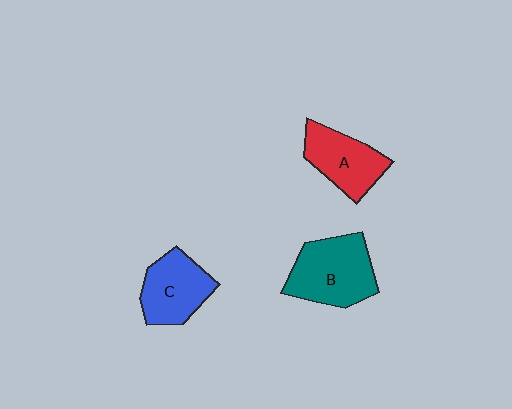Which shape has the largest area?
Shape B (teal).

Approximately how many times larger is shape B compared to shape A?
Approximately 1.3 times.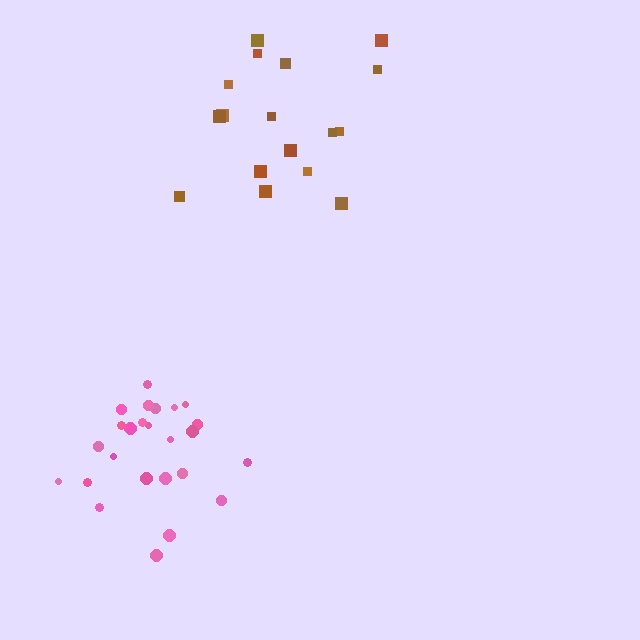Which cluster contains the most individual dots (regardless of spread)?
Pink (25).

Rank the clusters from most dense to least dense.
pink, brown.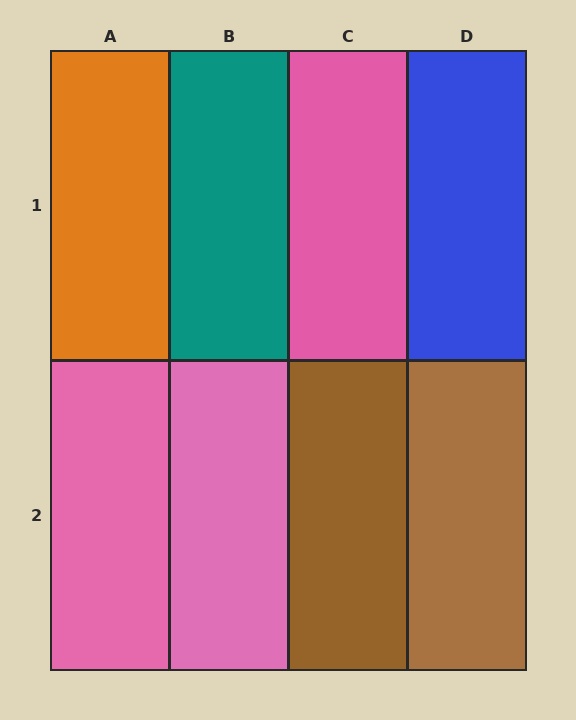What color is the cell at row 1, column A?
Orange.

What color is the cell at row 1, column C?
Pink.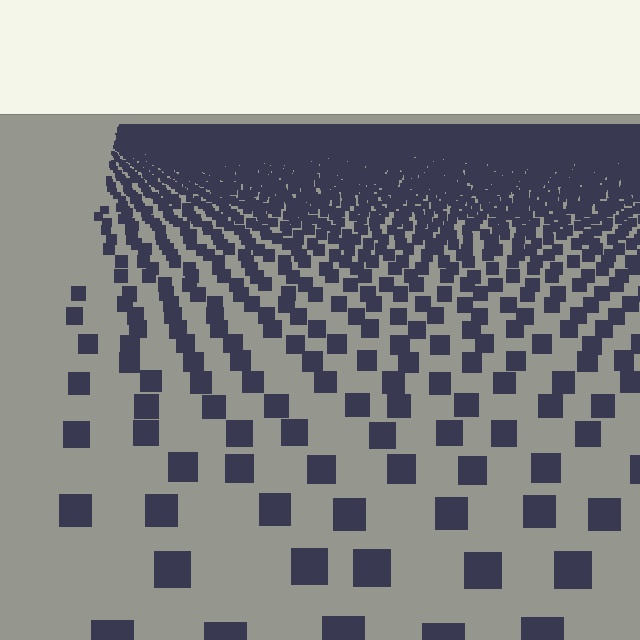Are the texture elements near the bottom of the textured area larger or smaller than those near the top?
Larger. Near the bottom, elements are closer to the viewer and appear at a bigger on-screen size.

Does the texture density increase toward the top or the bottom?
Density increases toward the top.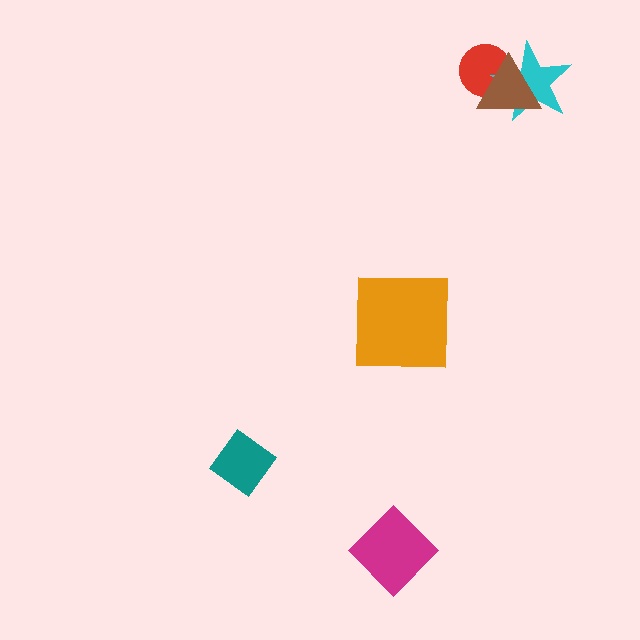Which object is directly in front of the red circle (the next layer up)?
The cyan star is directly in front of the red circle.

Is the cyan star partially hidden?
Yes, it is partially covered by another shape.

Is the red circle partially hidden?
Yes, it is partially covered by another shape.